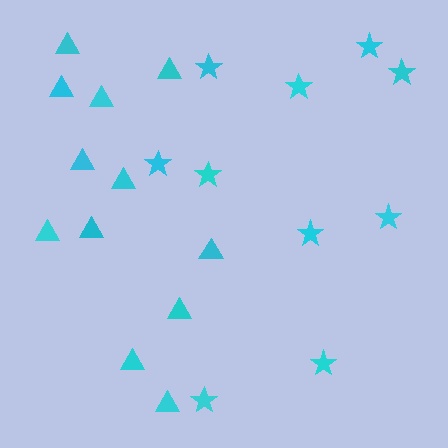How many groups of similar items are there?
There are 2 groups: one group of stars (10) and one group of triangles (12).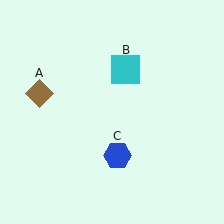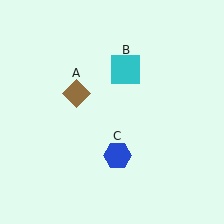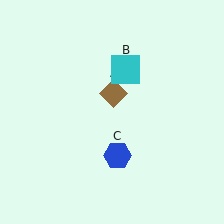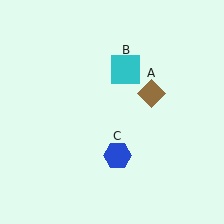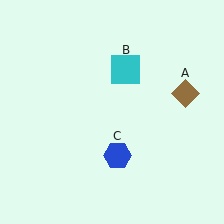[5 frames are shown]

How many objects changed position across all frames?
1 object changed position: brown diamond (object A).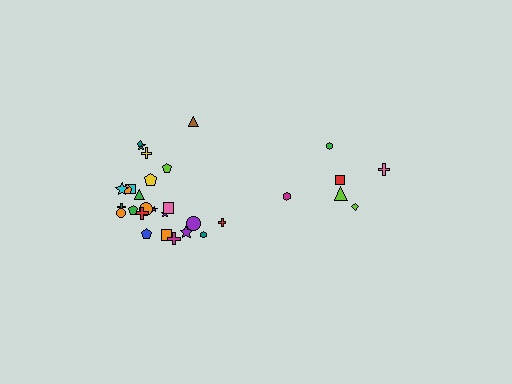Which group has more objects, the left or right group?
The left group.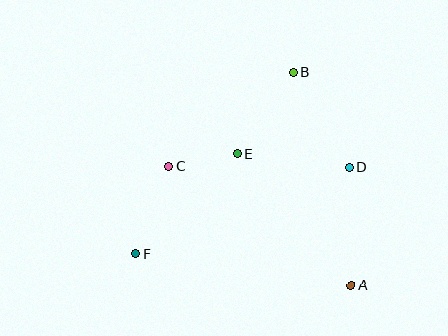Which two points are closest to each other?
Points C and E are closest to each other.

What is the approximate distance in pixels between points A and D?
The distance between A and D is approximately 118 pixels.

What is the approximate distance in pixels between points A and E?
The distance between A and E is approximately 173 pixels.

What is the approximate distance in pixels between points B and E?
The distance between B and E is approximately 99 pixels.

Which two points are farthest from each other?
Points B and F are farthest from each other.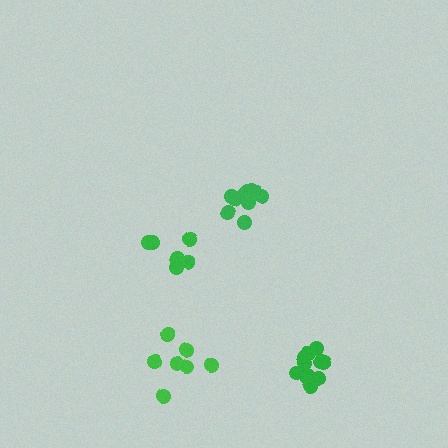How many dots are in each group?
Group 1: 12 dots, Group 2: 7 dots, Group 3: 10 dots, Group 4: 6 dots (35 total).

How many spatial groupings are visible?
There are 4 spatial groupings.